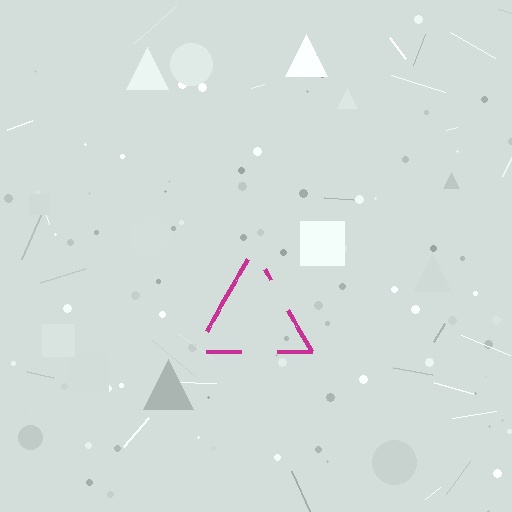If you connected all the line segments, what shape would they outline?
They would outline a triangle.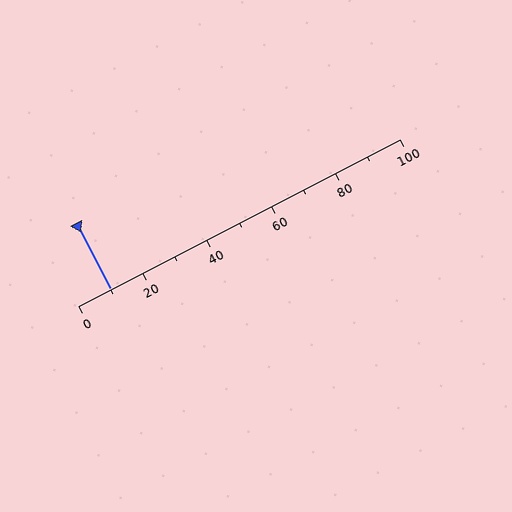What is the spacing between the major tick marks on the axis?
The major ticks are spaced 20 apart.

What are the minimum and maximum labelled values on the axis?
The axis runs from 0 to 100.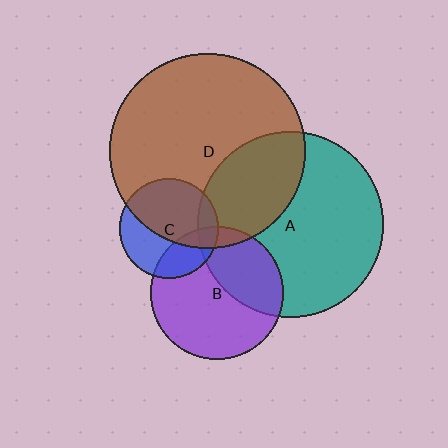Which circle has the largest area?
Circle D (brown).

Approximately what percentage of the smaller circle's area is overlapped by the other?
Approximately 25%.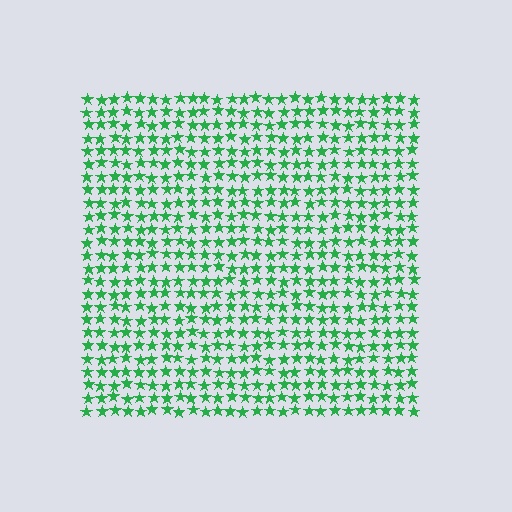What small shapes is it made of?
It is made of small stars.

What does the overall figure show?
The overall figure shows a square.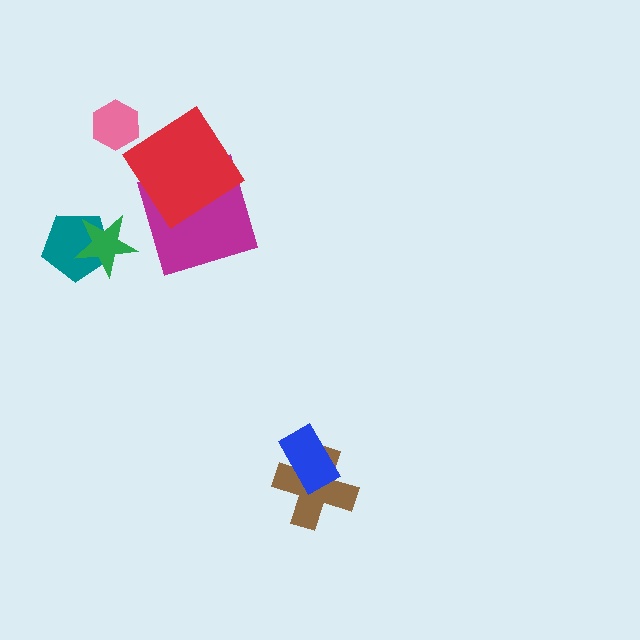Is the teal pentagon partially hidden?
Yes, it is partially covered by another shape.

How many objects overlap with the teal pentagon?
1 object overlaps with the teal pentagon.